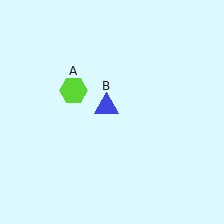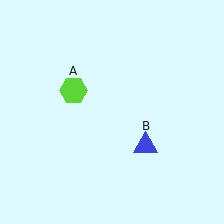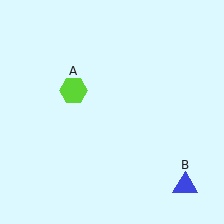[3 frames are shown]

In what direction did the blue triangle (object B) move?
The blue triangle (object B) moved down and to the right.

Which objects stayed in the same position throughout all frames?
Lime hexagon (object A) remained stationary.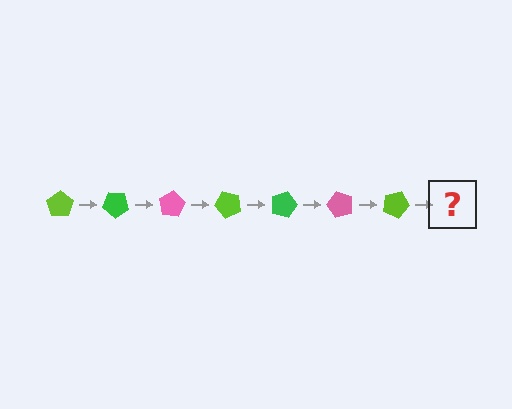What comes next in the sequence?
The next element should be a green pentagon, rotated 280 degrees from the start.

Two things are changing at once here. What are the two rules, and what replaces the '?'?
The two rules are that it rotates 40 degrees each step and the color cycles through lime, green, and pink. The '?' should be a green pentagon, rotated 280 degrees from the start.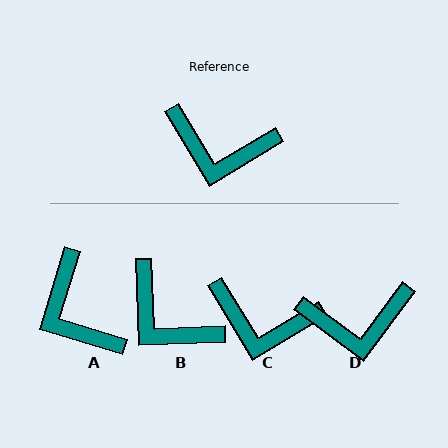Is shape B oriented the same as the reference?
No, it is off by about 29 degrees.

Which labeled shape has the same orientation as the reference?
C.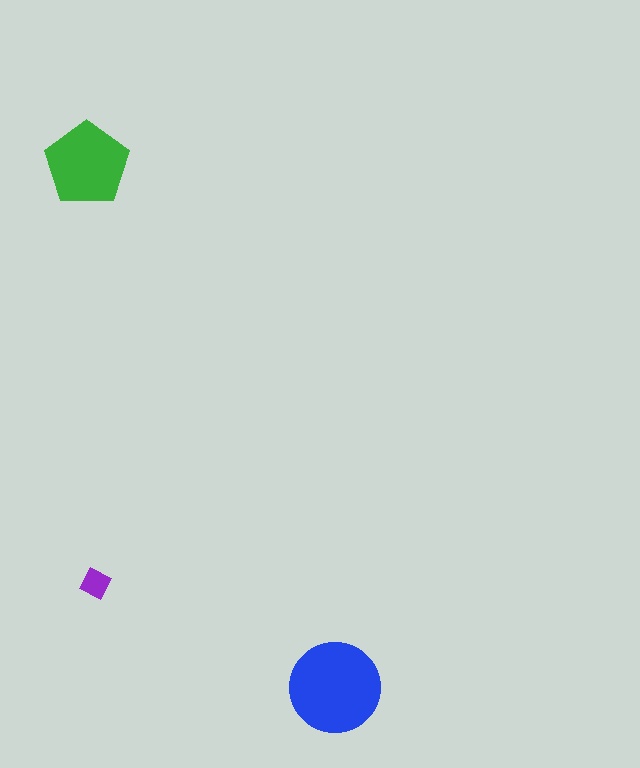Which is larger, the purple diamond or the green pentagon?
The green pentagon.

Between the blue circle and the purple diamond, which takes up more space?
The blue circle.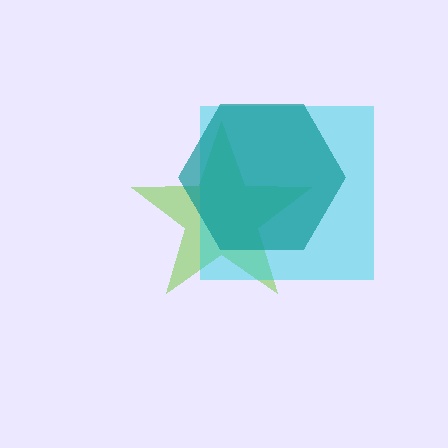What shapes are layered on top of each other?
The layered shapes are: a lime star, a cyan square, a teal hexagon.